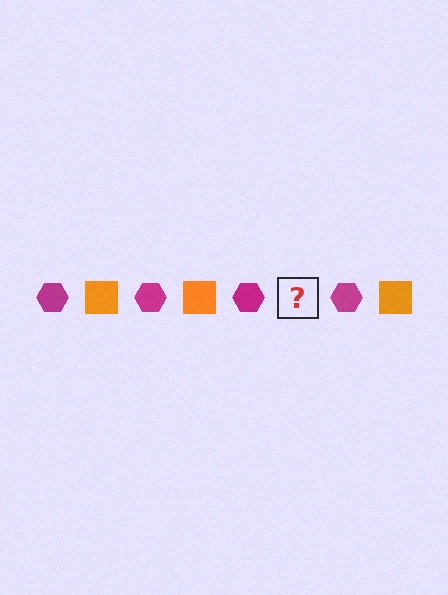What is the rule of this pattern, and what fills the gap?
The rule is that the pattern alternates between magenta hexagon and orange square. The gap should be filled with an orange square.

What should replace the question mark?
The question mark should be replaced with an orange square.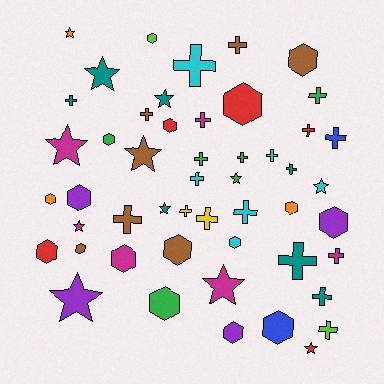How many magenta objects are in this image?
There are 6 magenta objects.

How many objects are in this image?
There are 50 objects.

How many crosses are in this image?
There are 21 crosses.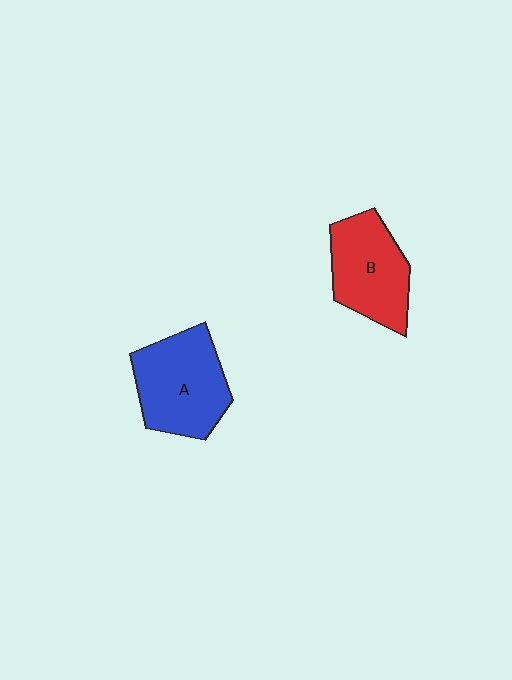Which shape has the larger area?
Shape A (blue).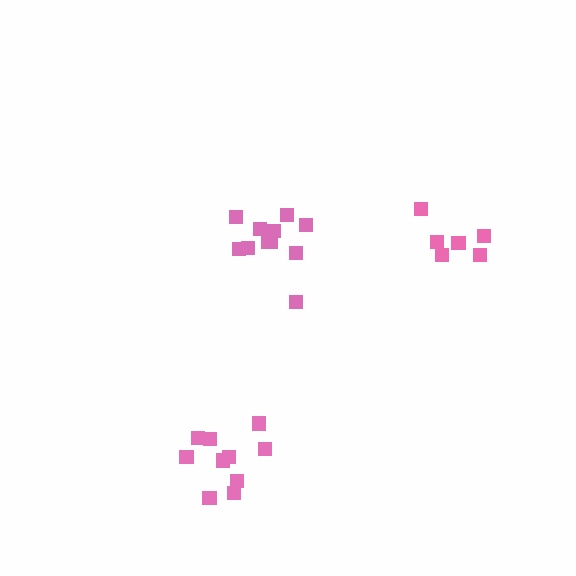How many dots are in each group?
Group 1: 10 dots, Group 2: 6 dots, Group 3: 11 dots (27 total).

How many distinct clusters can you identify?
There are 3 distinct clusters.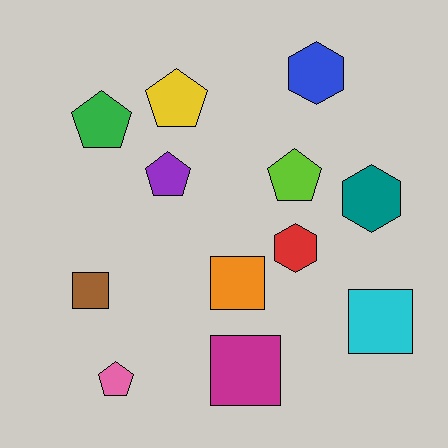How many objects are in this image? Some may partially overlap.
There are 12 objects.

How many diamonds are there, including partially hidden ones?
There are no diamonds.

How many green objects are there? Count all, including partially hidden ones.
There is 1 green object.